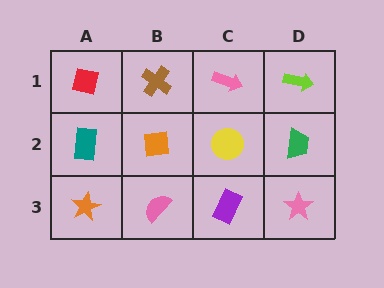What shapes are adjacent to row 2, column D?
A lime arrow (row 1, column D), a pink star (row 3, column D), a yellow circle (row 2, column C).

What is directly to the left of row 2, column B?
A teal rectangle.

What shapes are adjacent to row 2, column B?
A brown cross (row 1, column B), a pink semicircle (row 3, column B), a teal rectangle (row 2, column A), a yellow circle (row 2, column C).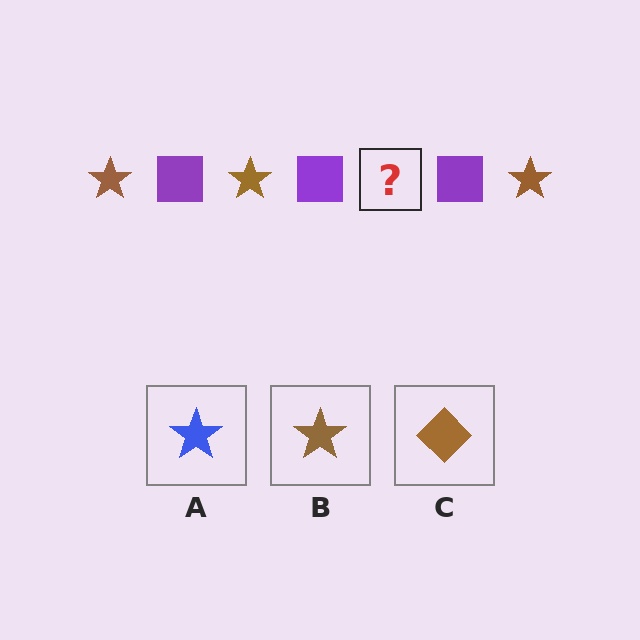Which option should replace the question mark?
Option B.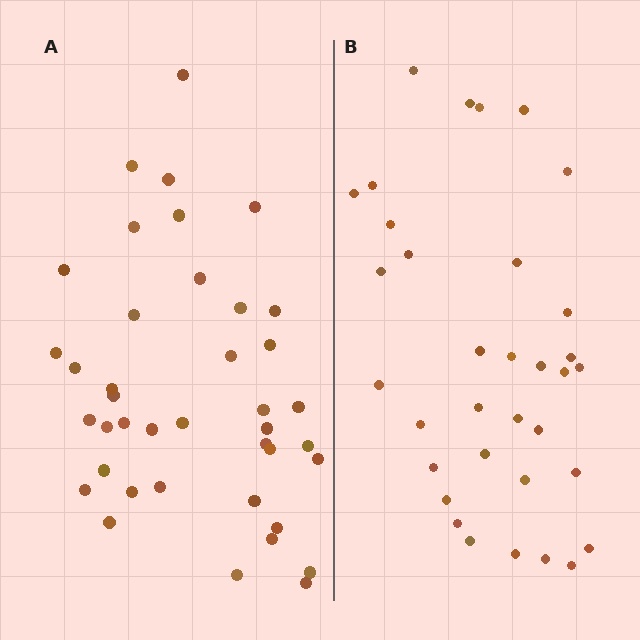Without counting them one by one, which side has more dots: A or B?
Region A (the left region) has more dots.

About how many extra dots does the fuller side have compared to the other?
Region A has about 6 more dots than region B.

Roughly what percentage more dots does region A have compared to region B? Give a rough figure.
About 20% more.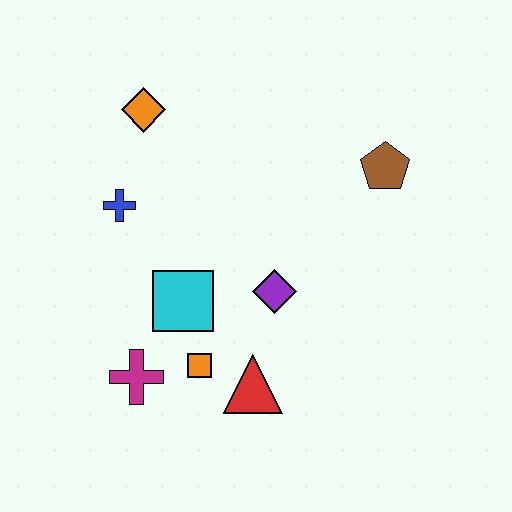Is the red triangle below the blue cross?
Yes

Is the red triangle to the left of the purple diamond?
Yes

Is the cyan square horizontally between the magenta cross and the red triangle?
Yes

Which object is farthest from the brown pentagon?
The magenta cross is farthest from the brown pentagon.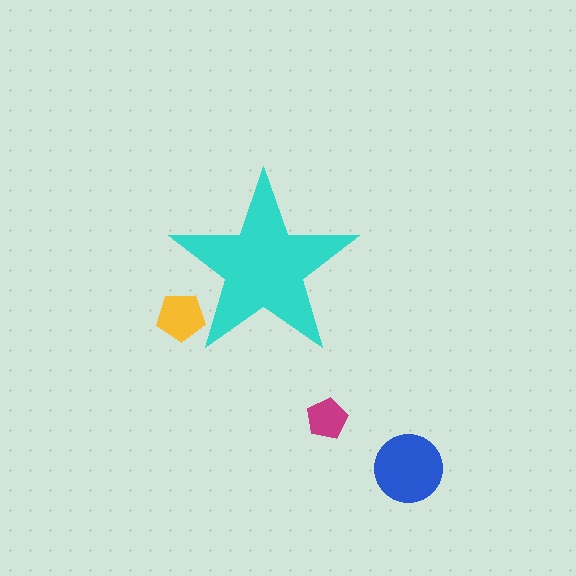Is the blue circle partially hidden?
No, the blue circle is fully visible.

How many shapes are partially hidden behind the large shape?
1 shape is partially hidden.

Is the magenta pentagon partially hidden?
No, the magenta pentagon is fully visible.